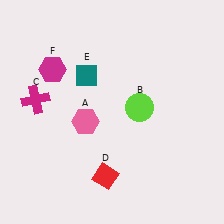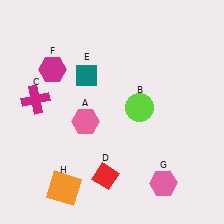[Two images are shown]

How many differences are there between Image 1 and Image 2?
There are 2 differences between the two images.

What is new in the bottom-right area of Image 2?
A pink hexagon (G) was added in the bottom-right area of Image 2.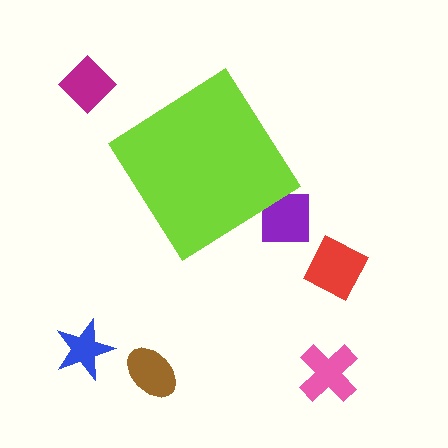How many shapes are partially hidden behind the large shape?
1 shape is partially hidden.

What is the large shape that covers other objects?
A lime diamond.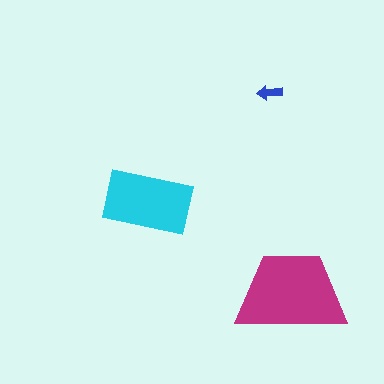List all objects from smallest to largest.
The blue arrow, the cyan rectangle, the magenta trapezoid.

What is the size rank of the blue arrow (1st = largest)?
3rd.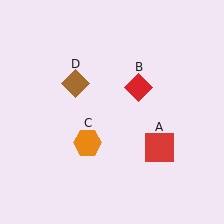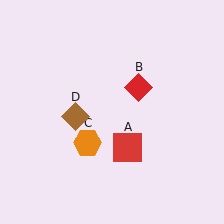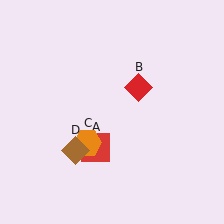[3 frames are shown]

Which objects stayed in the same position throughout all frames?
Red diamond (object B) and orange hexagon (object C) remained stationary.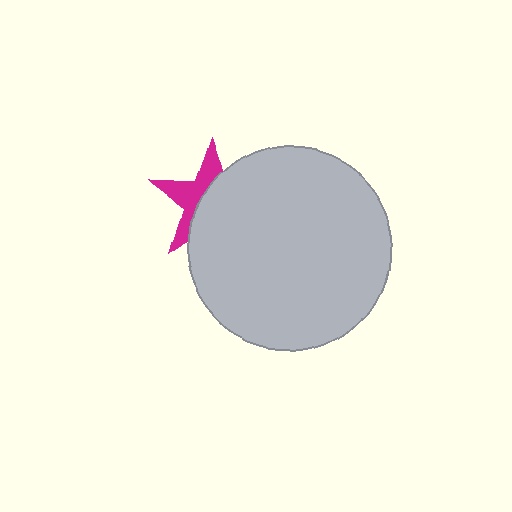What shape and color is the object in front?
The object in front is a light gray circle.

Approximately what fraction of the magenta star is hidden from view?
Roughly 58% of the magenta star is hidden behind the light gray circle.